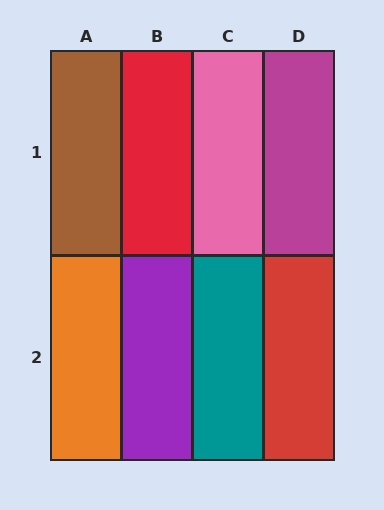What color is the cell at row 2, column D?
Red.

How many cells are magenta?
1 cell is magenta.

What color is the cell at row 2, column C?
Teal.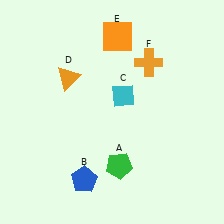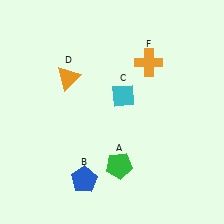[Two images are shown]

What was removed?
The orange square (E) was removed in Image 2.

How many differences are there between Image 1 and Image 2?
There is 1 difference between the two images.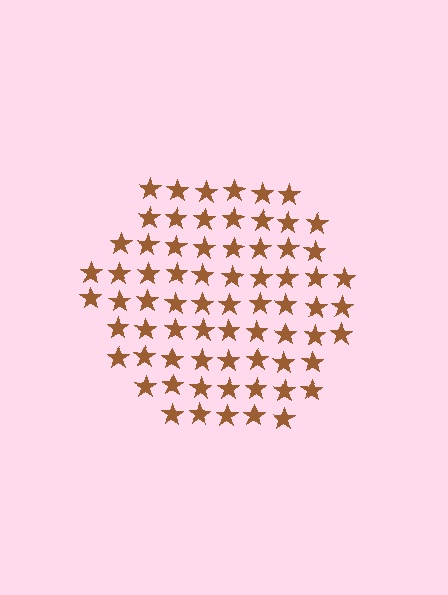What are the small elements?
The small elements are stars.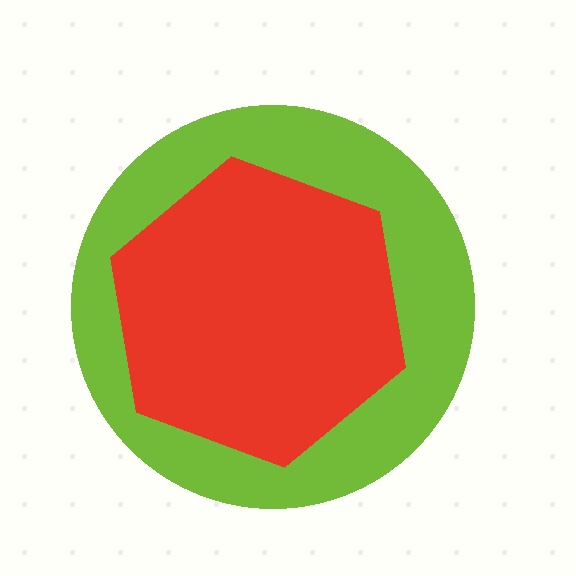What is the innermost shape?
The red hexagon.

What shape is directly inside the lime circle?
The red hexagon.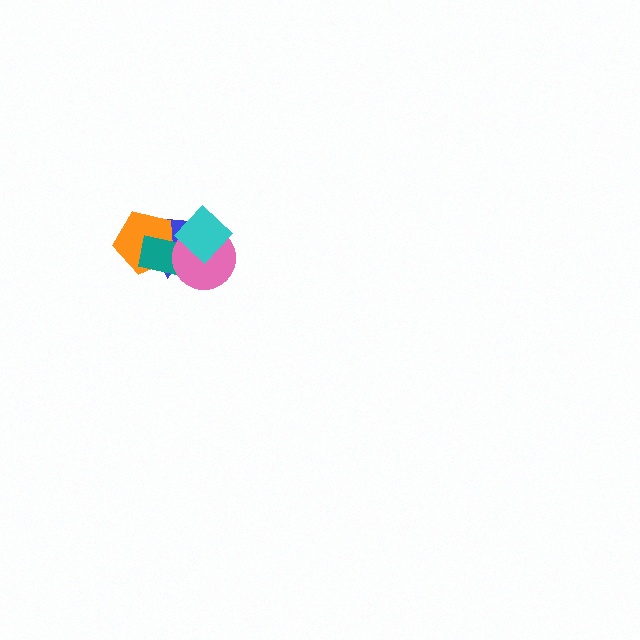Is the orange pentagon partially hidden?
Yes, it is partially covered by another shape.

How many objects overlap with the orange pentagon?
2 objects overlap with the orange pentagon.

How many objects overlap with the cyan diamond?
3 objects overlap with the cyan diamond.